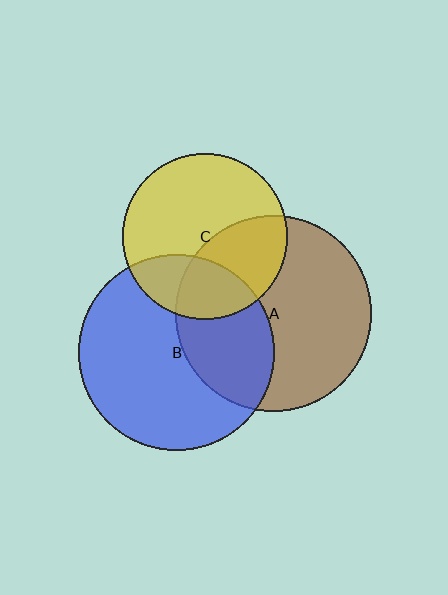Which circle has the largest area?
Circle A (brown).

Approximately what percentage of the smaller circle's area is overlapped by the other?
Approximately 35%.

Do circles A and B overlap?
Yes.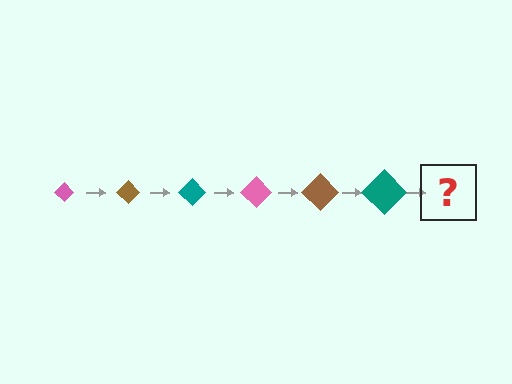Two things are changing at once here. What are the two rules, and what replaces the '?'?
The two rules are that the diamond grows larger each step and the color cycles through pink, brown, and teal. The '?' should be a pink diamond, larger than the previous one.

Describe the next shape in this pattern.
It should be a pink diamond, larger than the previous one.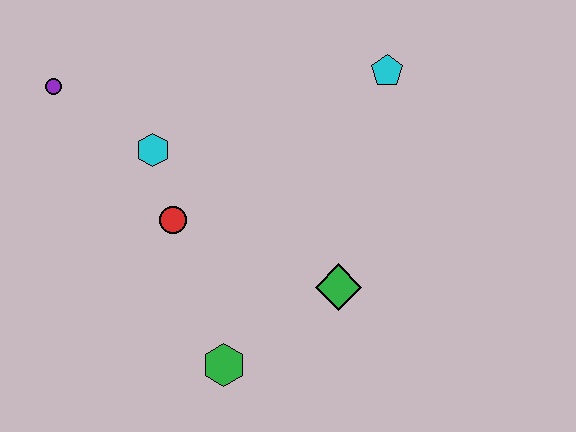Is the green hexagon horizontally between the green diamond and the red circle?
Yes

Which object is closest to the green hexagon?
The green diamond is closest to the green hexagon.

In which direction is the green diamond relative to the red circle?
The green diamond is to the right of the red circle.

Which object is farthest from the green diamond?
The purple circle is farthest from the green diamond.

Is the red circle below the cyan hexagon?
Yes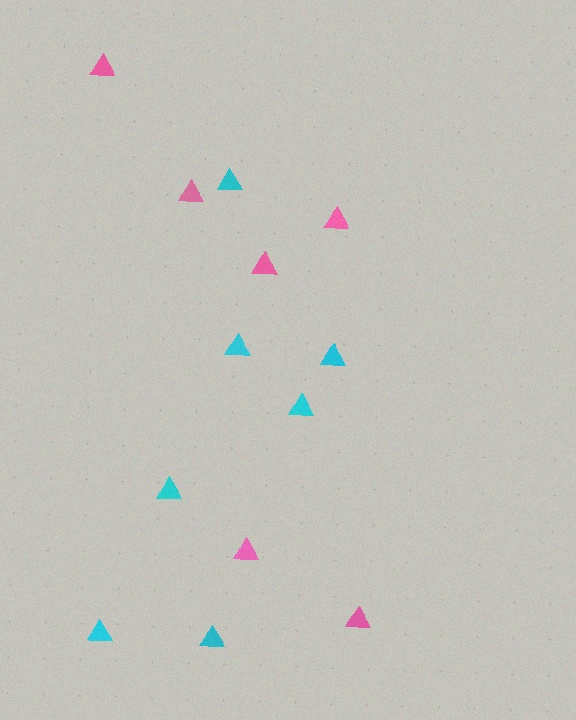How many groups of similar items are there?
There are 2 groups: one group of cyan triangles (7) and one group of pink triangles (6).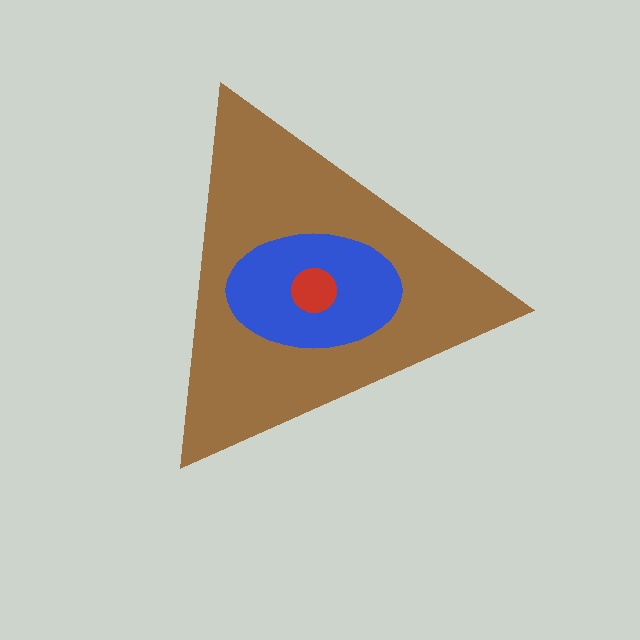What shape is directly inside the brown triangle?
The blue ellipse.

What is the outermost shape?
The brown triangle.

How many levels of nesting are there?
3.